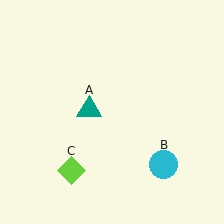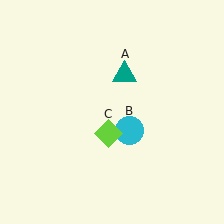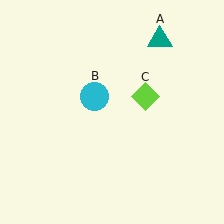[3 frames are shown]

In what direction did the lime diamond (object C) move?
The lime diamond (object C) moved up and to the right.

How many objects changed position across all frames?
3 objects changed position: teal triangle (object A), cyan circle (object B), lime diamond (object C).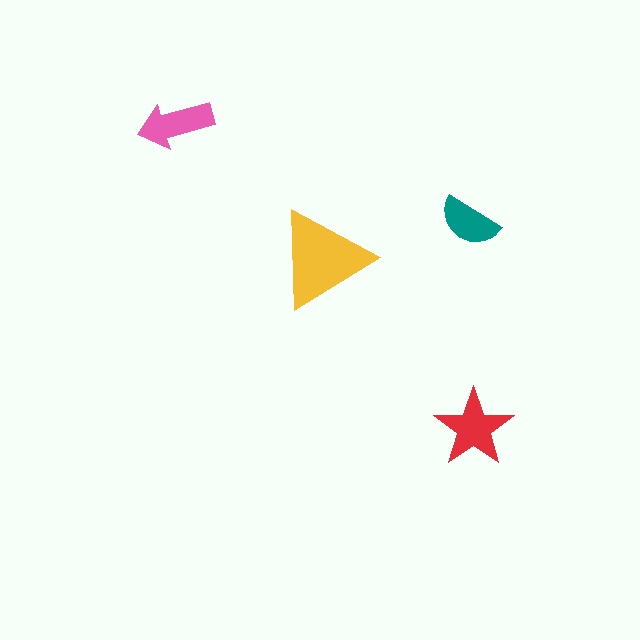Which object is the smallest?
The teal semicircle.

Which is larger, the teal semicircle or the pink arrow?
The pink arrow.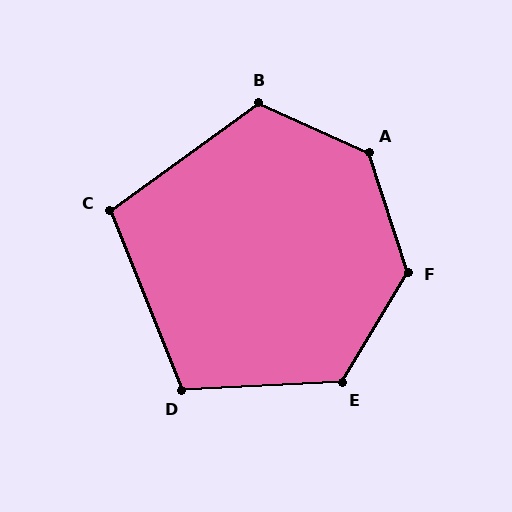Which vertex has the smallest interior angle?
C, at approximately 104 degrees.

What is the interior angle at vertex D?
Approximately 109 degrees (obtuse).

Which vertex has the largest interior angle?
A, at approximately 132 degrees.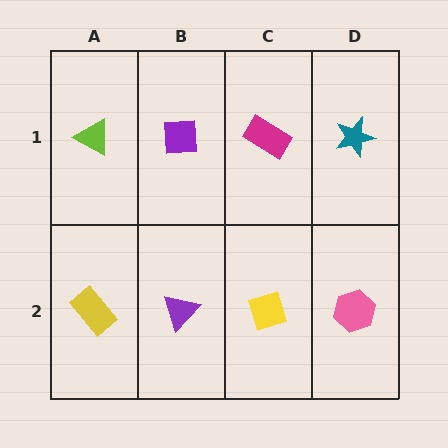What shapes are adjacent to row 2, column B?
A purple square (row 1, column B), a yellow rectangle (row 2, column A), a yellow diamond (row 2, column C).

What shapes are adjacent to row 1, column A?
A yellow rectangle (row 2, column A), a purple square (row 1, column B).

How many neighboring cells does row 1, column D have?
2.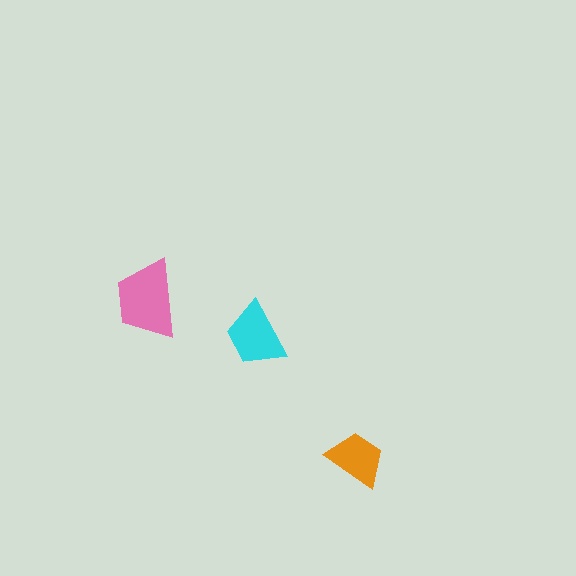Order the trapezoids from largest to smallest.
the pink one, the cyan one, the orange one.